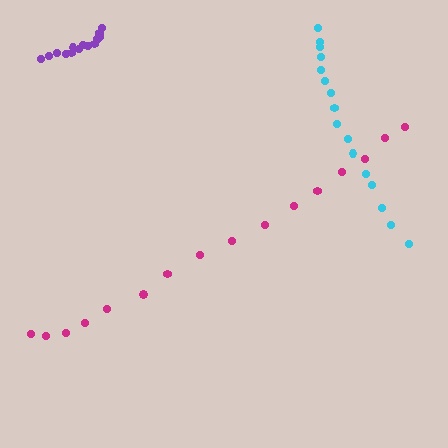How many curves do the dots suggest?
There are 3 distinct paths.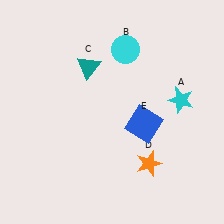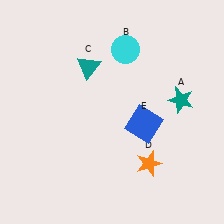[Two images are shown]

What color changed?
The star (A) changed from cyan in Image 1 to teal in Image 2.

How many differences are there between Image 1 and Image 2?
There is 1 difference between the two images.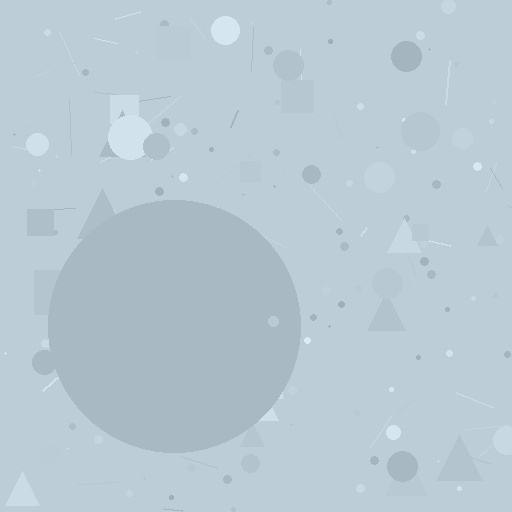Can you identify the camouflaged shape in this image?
The camouflaged shape is a circle.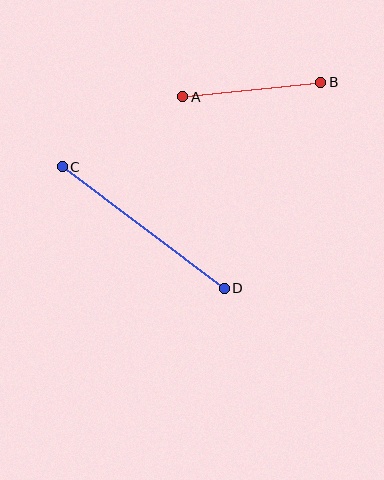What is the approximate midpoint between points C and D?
The midpoint is at approximately (143, 227) pixels.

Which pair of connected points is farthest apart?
Points C and D are farthest apart.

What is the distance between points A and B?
The distance is approximately 139 pixels.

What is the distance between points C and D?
The distance is approximately 203 pixels.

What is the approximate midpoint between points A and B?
The midpoint is at approximately (252, 89) pixels.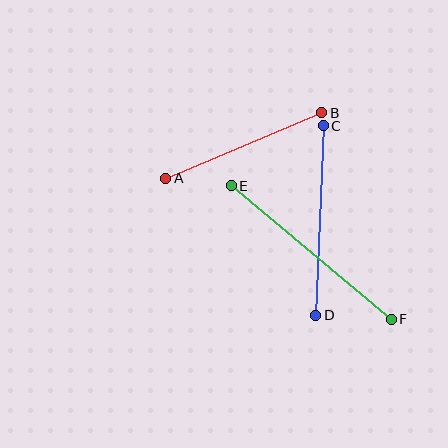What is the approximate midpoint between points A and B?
The midpoint is at approximately (244, 145) pixels.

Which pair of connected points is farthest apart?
Points E and F are farthest apart.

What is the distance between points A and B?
The distance is approximately 169 pixels.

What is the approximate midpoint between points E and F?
The midpoint is at approximately (311, 252) pixels.